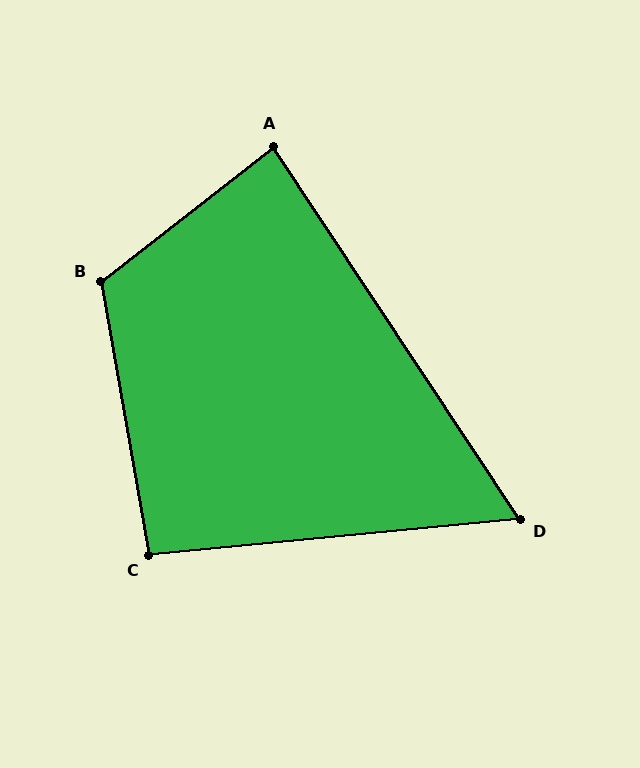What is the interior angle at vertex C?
Approximately 95 degrees (approximately right).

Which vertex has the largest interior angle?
B, at approximately 118 degrees.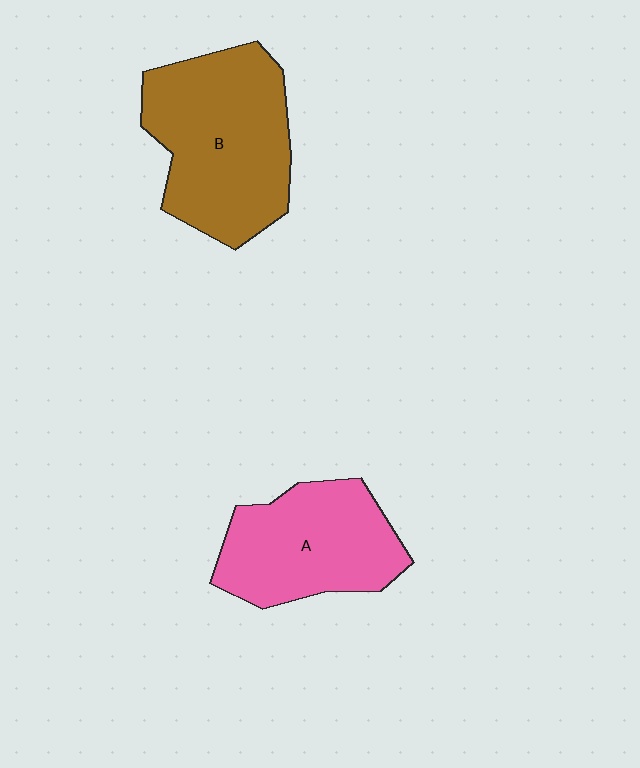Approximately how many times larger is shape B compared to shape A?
Approximately 1.3 times.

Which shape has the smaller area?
Shape A (pink).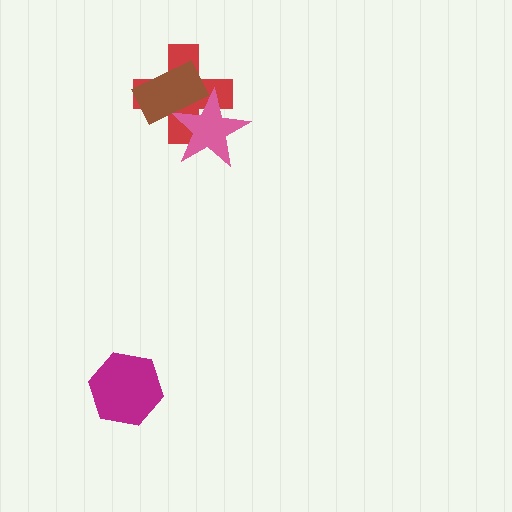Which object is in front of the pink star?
The brown rectangle is in front of the pink star.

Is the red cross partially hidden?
Yes, it is partially covered by another shape.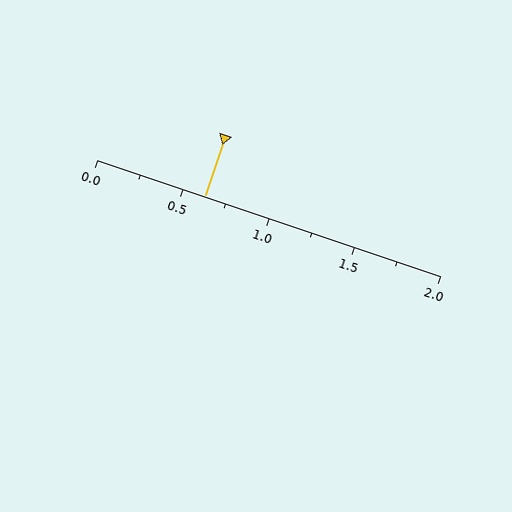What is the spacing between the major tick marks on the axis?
The major ticks are spaced 0.5 apart.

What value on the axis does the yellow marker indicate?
The marker indicates approximately 0.62.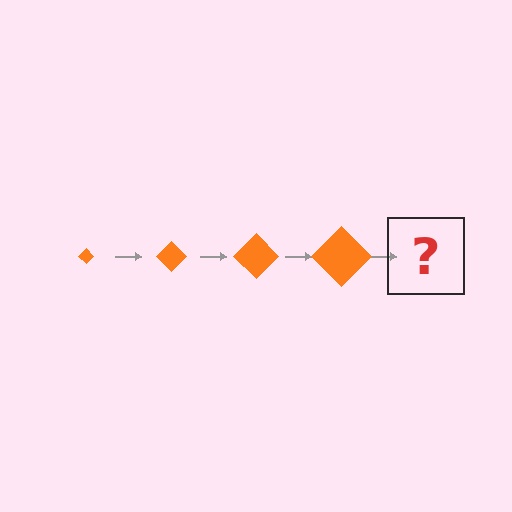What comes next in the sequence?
The next element should be an orange diamond, larger than the previous one.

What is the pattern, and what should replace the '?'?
The pattern is that the diamond gets progressively larger each step. The '?' should be an orange diamond, larger than the previous one.